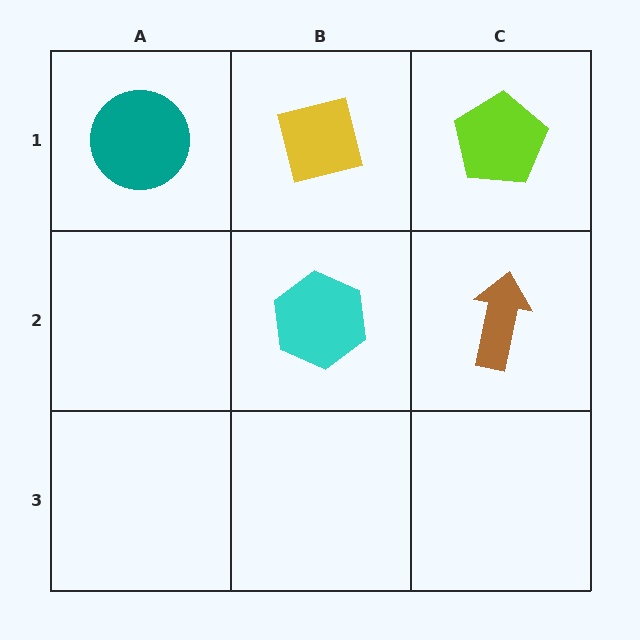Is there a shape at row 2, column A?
No, that cell is empty.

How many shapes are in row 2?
2 shapes.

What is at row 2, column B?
A cyan hexagon.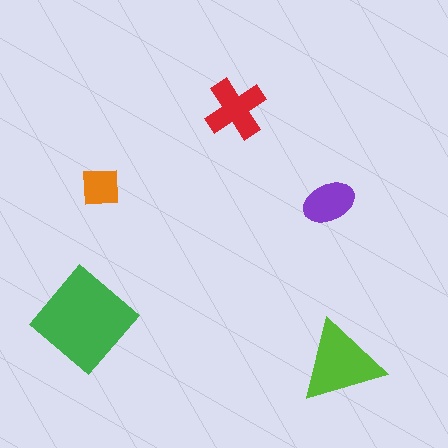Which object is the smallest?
The orange square.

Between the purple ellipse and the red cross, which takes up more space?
The red cross.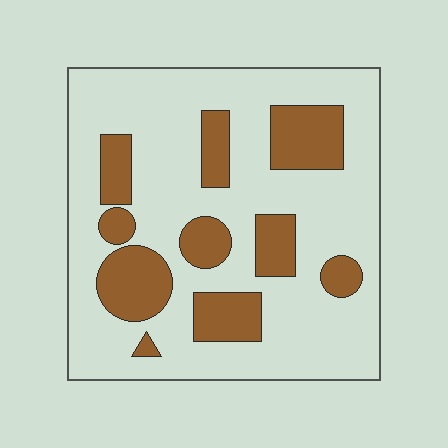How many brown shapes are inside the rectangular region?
10.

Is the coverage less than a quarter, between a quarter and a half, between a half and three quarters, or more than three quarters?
Between a quarter and a half.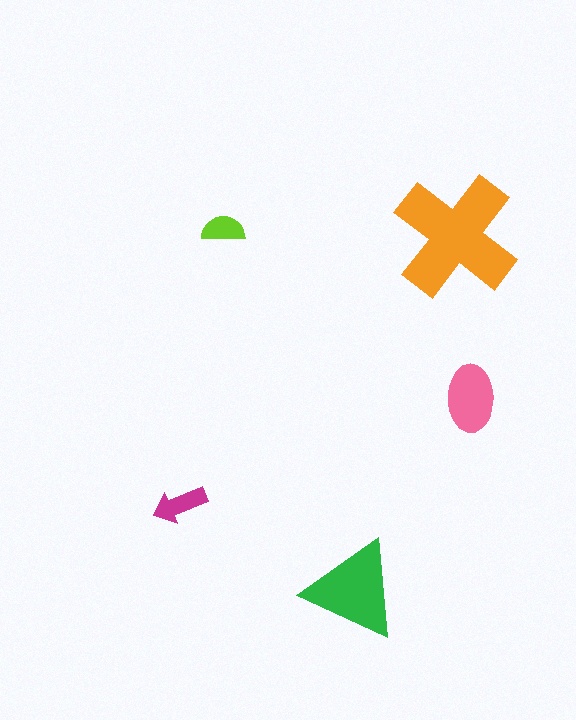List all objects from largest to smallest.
The orange cross, the green triangle, the pink ellipse, the magenta arrow, the lime semicircle.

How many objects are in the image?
There are 5 objects in the image.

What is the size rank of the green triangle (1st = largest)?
2nd.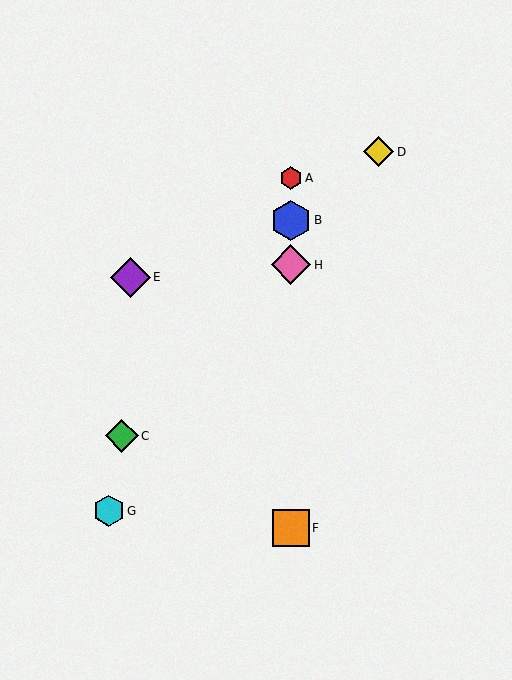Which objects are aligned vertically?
Objects A, B, F, H are aligned vertically.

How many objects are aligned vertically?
4 objects (A, B, F, H) are aligned vertically.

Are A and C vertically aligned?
No, A is at x≈291 and C is at x≈122.